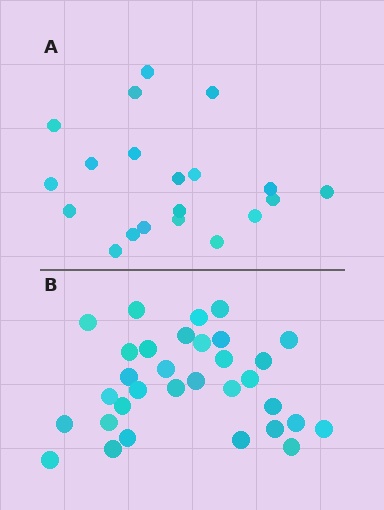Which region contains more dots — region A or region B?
Region B (the bottom region) has more dots.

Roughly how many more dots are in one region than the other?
Region B has roughly 12 or so more dots than region A.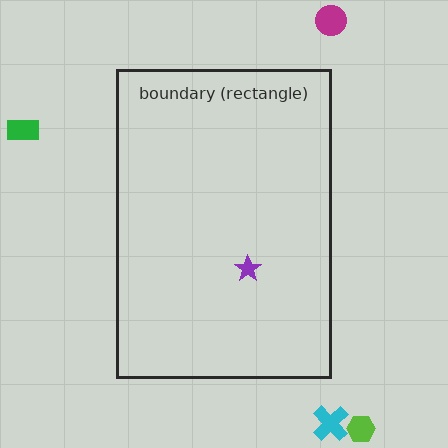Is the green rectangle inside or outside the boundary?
Outside.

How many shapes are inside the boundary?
1 inside, 4 outside.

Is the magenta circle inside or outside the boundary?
Outside.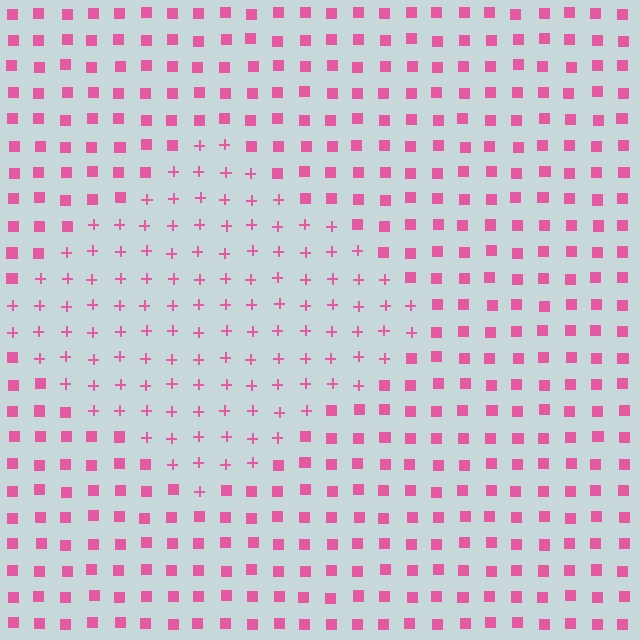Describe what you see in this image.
The image is filled with small pink elements arranged in a uniform grid. A diamond-shaped region contains plus signs, while the surrounding area contains squares. The boundary is defined purely by the change in element shape.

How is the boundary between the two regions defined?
The boundary is defined by a change in element shape: plus signs inside vs. squares outside. All elements share the same color and spacing.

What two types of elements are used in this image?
The image uses plus signs inside the diamond region and squares outside it.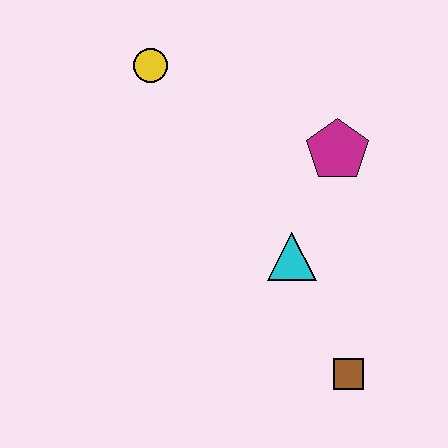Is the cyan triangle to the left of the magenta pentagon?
Yes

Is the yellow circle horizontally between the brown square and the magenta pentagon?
No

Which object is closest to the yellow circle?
The magenta pentagon is closest to the yellow circle.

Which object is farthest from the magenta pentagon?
The brown square is farthest from the magenta pentagon.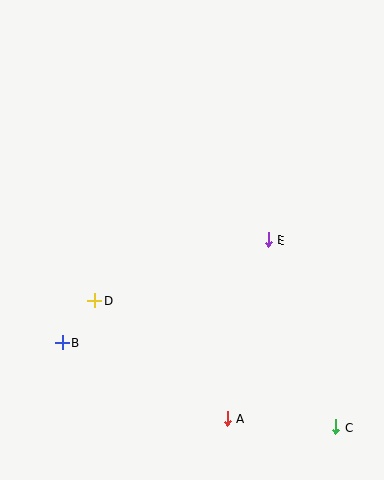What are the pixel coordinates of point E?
Point E is at (268, 240).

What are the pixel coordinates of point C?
Point C is at (336, 427).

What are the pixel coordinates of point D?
Point D is at (95, 301).